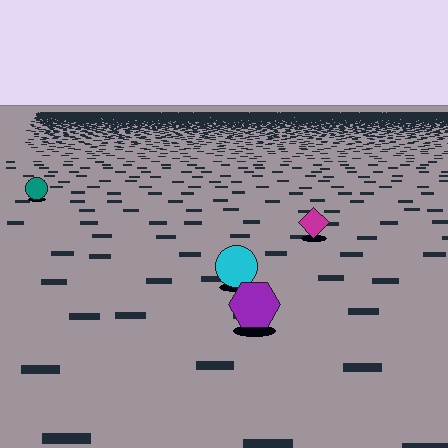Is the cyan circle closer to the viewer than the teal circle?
Yes. The cyan circle is closer — you can tell from the texture gradient: the ground texture is coarser near it.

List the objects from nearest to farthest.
From nearest to farthest: the purple hexagon, the cyan circle, the magenta diamond, the teal circle.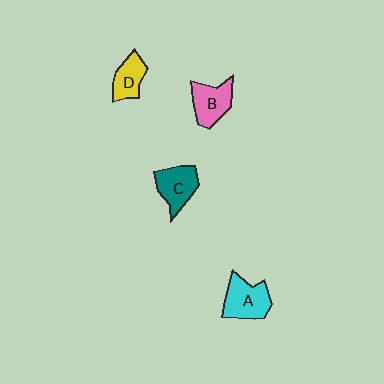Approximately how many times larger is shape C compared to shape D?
Approximately 1.3 times.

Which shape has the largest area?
Shape A (cyan).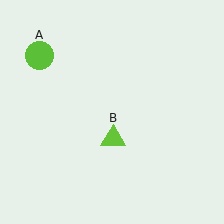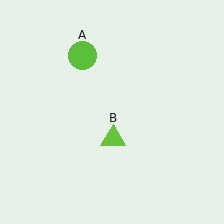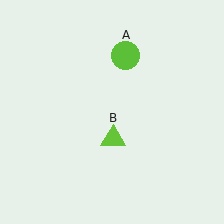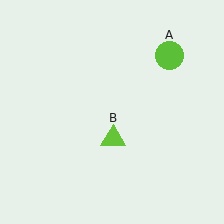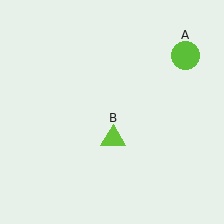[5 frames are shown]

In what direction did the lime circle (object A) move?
The lime circle (object A) moved right.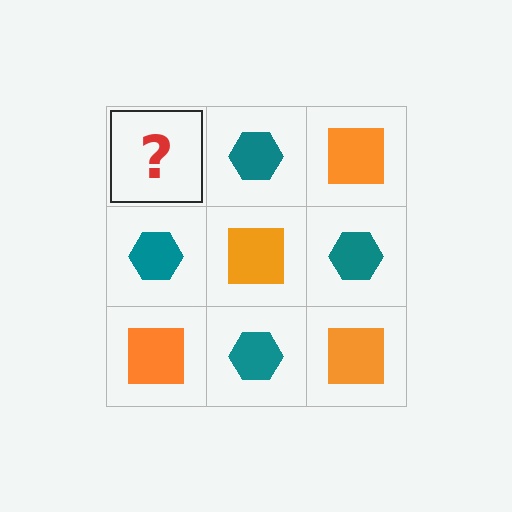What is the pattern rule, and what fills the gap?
The rule is that it alternates orange square and teal hexagon in a checkerboard pattern. The gap should be filled with an orange square.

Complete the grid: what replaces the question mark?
The question mark should be replaced with an orange square.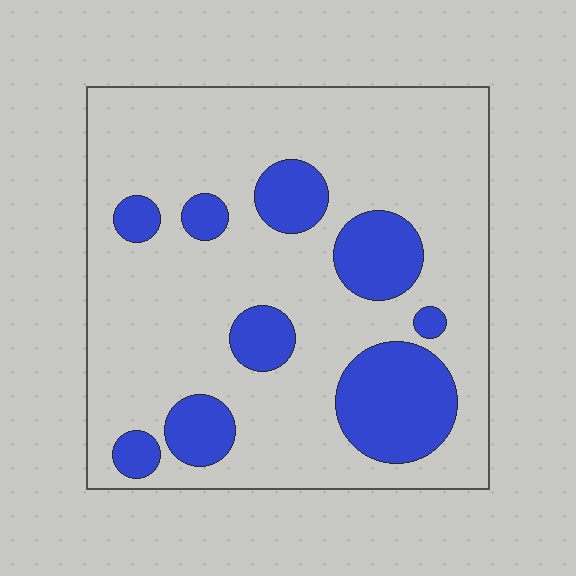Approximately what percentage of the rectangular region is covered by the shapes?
Approximately 25%.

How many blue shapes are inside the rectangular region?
9.